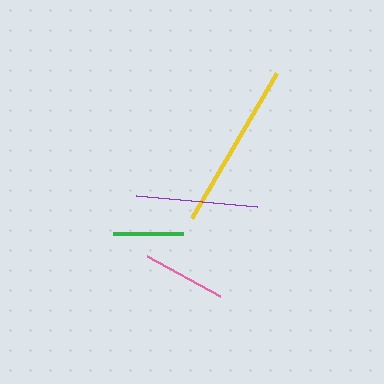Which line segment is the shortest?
The green line is the shortest at approximately 70 pixels.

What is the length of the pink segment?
The pink segment is approximately 84 pixels long.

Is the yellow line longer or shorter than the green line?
The yellow line is longer than the green line.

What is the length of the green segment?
The green segment is approximately 70 pixels long.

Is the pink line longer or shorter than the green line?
The pink line is longer than the green line.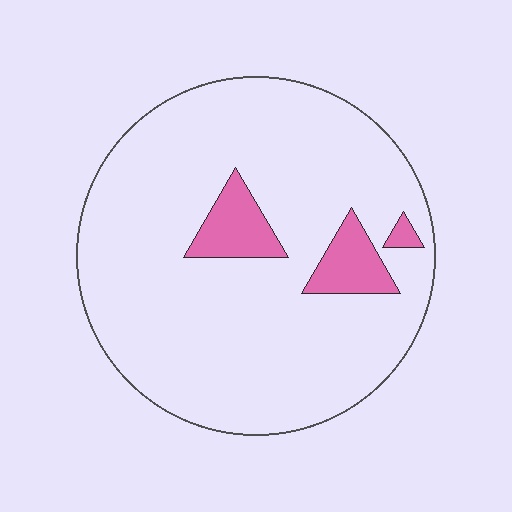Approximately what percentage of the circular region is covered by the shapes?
Approximately 10%.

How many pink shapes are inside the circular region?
3.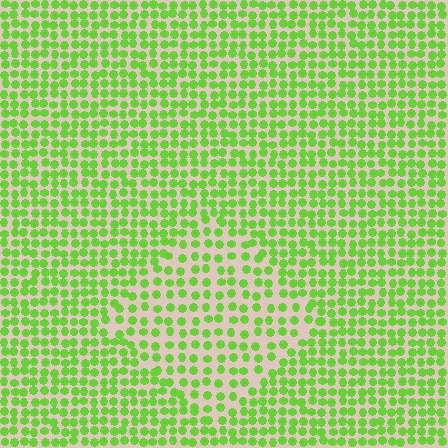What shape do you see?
I see a diamond.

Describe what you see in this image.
The image contains small lime elements arranged at two different densities. A diamond-shaped region is visible where the elements are less densely packed than the surrounding area.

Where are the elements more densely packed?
The elements are more densely packed outside the diamond boundary.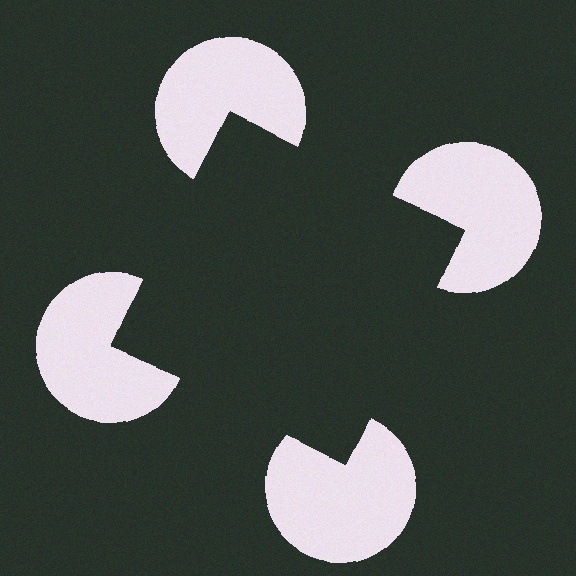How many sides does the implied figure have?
4 sides.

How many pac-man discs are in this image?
There are 4 — one at each vertex of the illusory square.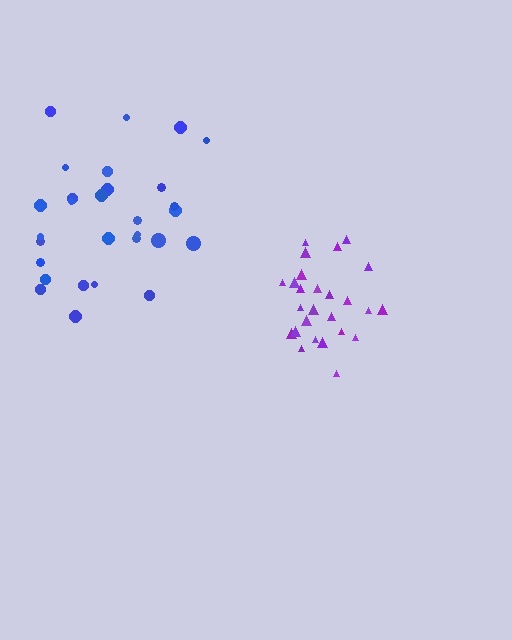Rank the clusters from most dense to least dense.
purple, blue.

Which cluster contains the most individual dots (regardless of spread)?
Blue (29).